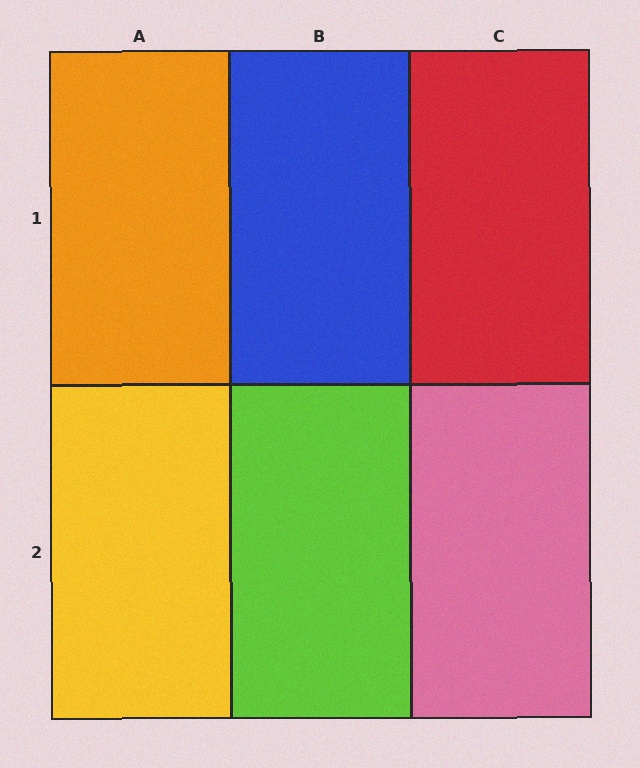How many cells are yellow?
1 cell is yellow.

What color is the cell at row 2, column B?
Lime.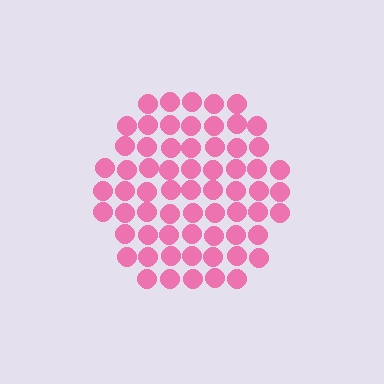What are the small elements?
The small elements are circles.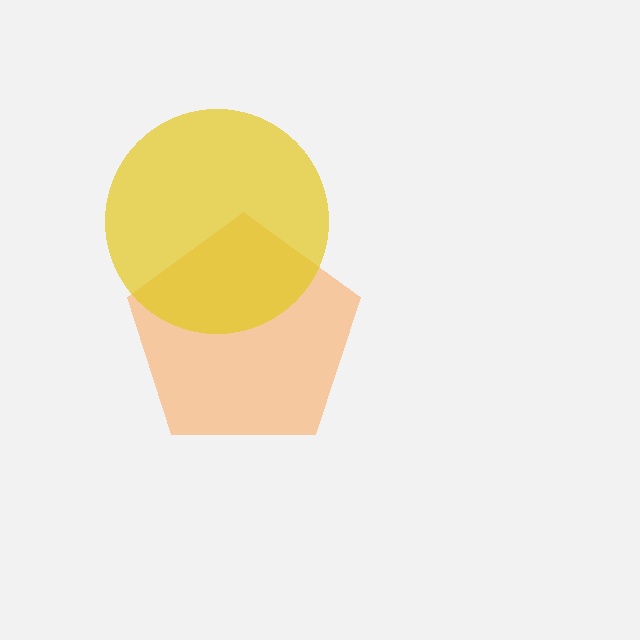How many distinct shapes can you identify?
There are 2 distinct shapes: an orange pentagon, a yellow circle.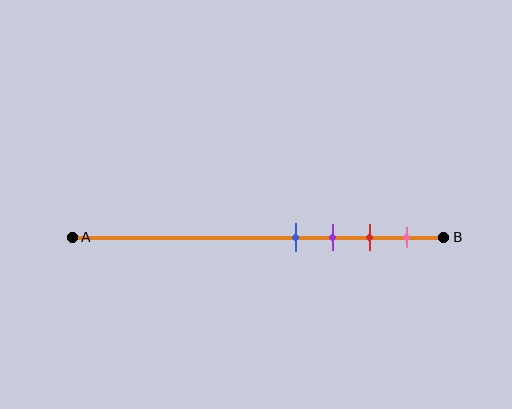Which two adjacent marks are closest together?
The blue and purple marks are the closest adjacent pair.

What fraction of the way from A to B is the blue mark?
The blue mark is approximately 60% (0.6) of the way from A to B.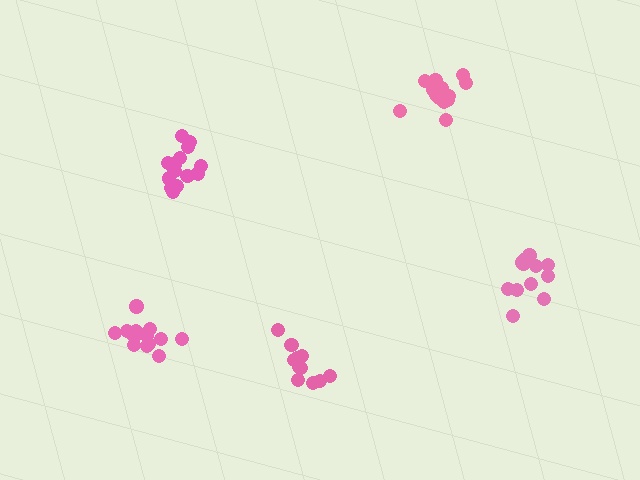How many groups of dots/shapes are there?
There are 5 groups.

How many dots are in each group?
Group 1: 14 dots, Group 2: 14 dots, Group 3: 11 dots, Group 4: 12 dots, Group 5: 14 dots (65 total).